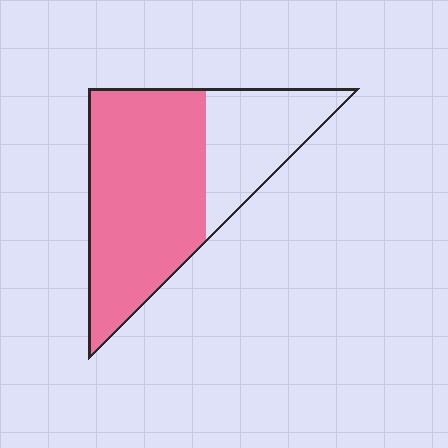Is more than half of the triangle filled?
Yes.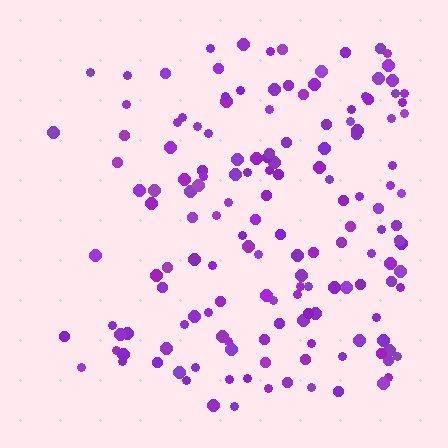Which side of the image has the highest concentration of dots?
The right.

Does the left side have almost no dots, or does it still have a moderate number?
Still a moderate number, just noticeably fewer than the right.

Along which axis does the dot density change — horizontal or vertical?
Horizontal.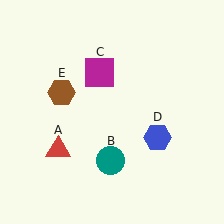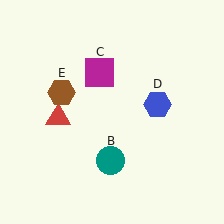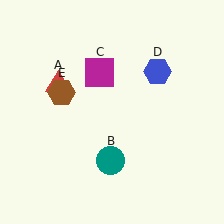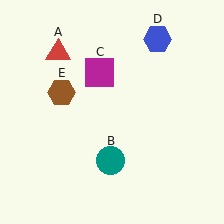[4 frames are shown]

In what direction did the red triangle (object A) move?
The red triangle (object A) moved up.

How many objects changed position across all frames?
2 objects changed position: red triangle (object A), blue hexagon (object D).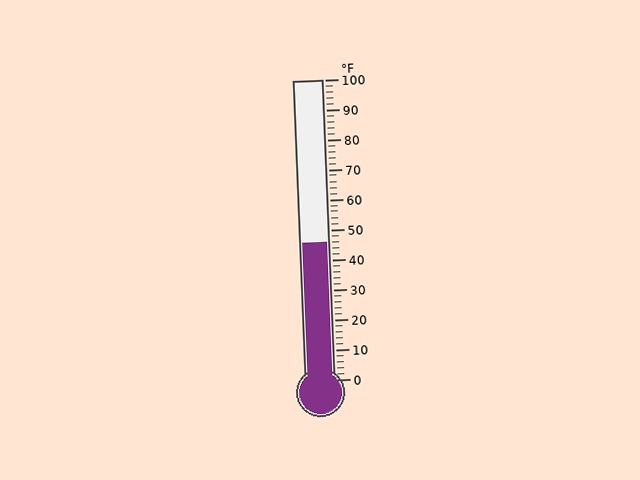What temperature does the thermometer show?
The thermometer shows approximately 46°F.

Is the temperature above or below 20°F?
The temperature is above 20°F.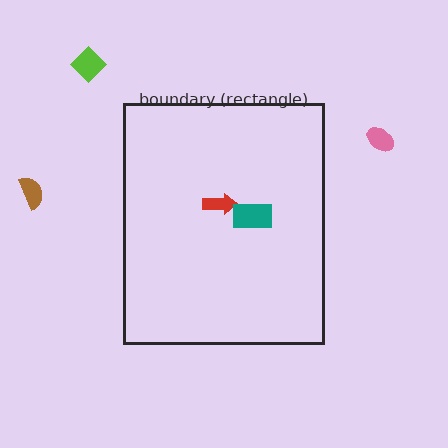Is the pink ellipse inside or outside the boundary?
Outside.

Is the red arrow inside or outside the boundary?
Inside.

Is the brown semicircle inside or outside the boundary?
Outside.